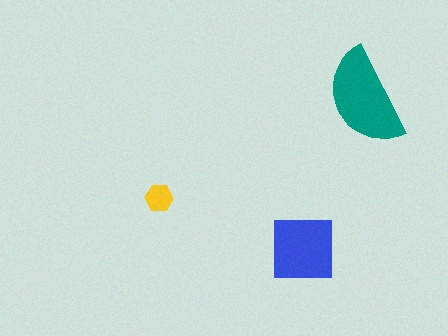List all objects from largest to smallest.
The teal semicircle, the blue square, the yellow hexagon.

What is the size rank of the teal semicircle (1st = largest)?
1st.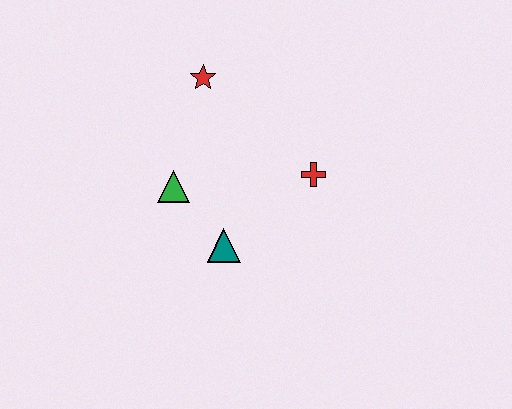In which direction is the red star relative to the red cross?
The red star is to the left of the red cross.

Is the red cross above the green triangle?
Yes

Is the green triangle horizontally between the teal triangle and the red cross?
No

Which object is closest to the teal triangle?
The green triangle is closest to the teal triangle.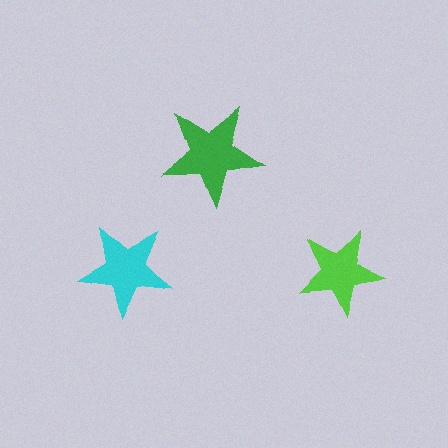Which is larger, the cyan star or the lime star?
The cyan one.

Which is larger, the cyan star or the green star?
The green one.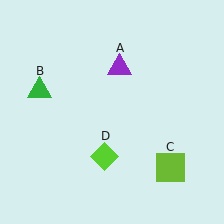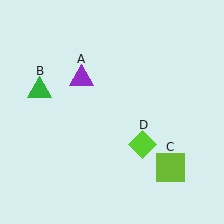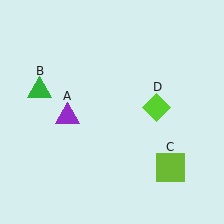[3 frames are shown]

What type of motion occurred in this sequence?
The purple triangle (object A), lime diamond (object D) rotated counterclockwise around the center of the scene.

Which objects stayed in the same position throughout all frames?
Green triangle (object B) and lime square (object C) remained stationary.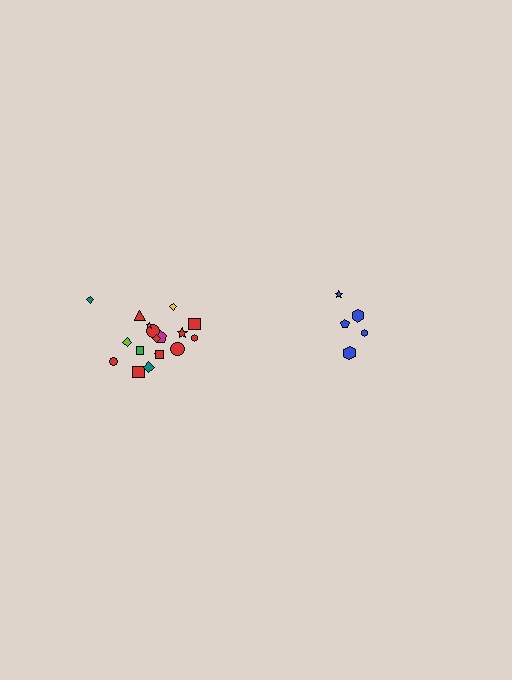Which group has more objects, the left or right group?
The left group.